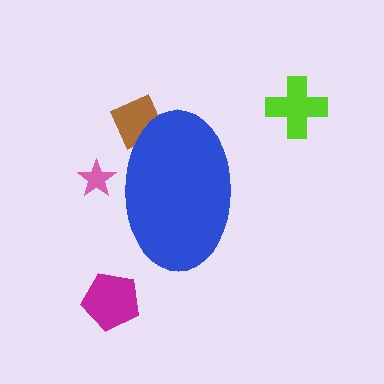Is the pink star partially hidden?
Yes, the pink star is partially hidden behind the blue ellipse.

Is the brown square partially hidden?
Yes, the brown square is partially hidden behind the blue ellipse.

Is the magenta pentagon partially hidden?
No, the magenta pentagon is fully visible.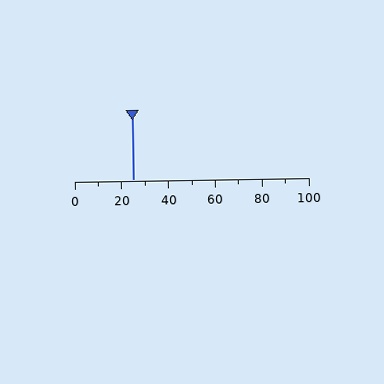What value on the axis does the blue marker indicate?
The marker indicates approximately 25.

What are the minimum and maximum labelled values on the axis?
The axis runs from 0 to 100.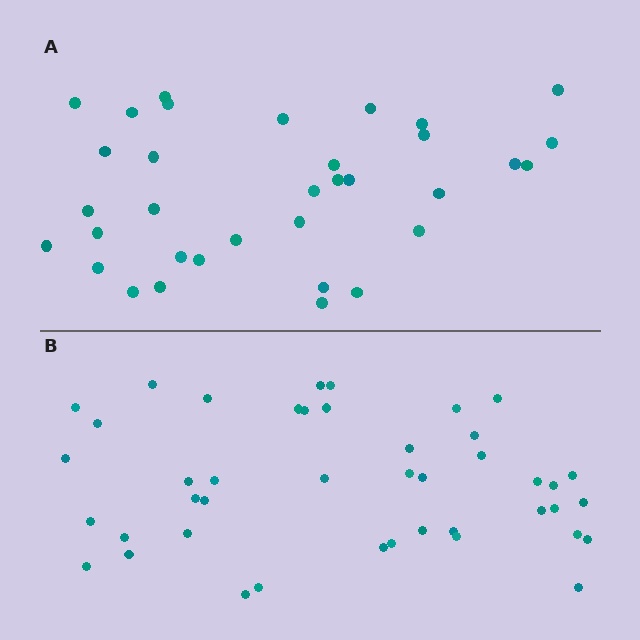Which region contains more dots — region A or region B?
Region B (the bottom region) has more dots.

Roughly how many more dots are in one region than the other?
Region B has roughly 8 or so more dots than region A.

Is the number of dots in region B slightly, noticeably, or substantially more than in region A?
Region B has noticeably more, but not dramatically so. The ratio is roughly 1.3 to 1.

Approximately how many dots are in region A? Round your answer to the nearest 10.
About 30 dots. (The exact count is 34, which rounds to 30.)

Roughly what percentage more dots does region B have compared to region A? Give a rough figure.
About 25% more.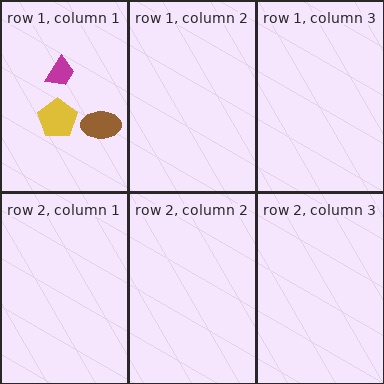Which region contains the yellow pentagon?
The row 1, column 1 region.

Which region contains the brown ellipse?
The row 1, column 1 region.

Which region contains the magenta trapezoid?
The row 1, column 1 region.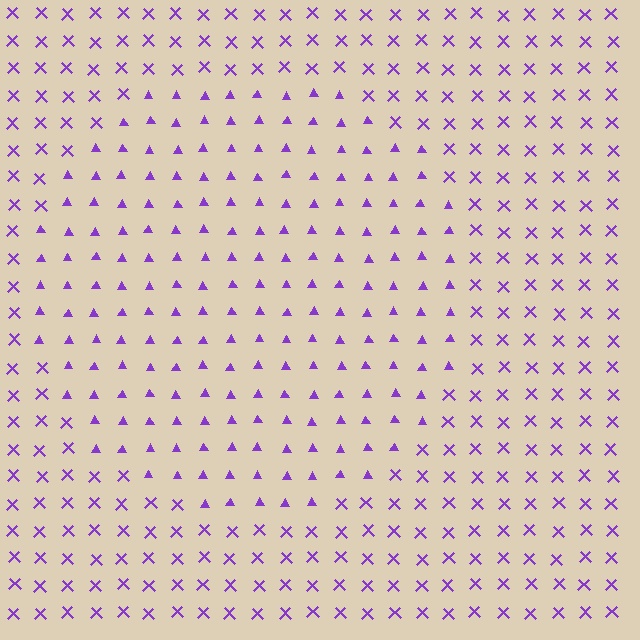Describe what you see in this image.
The image is filled with small purple elements arranged in a uniform grid. A circle-shaped region contains triangles, while the surrounding area contains X marks. The boundary is defined purely by the change in element shape.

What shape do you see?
I see a circle.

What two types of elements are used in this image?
The image uses triangles inside the circle region and X marks outside it.